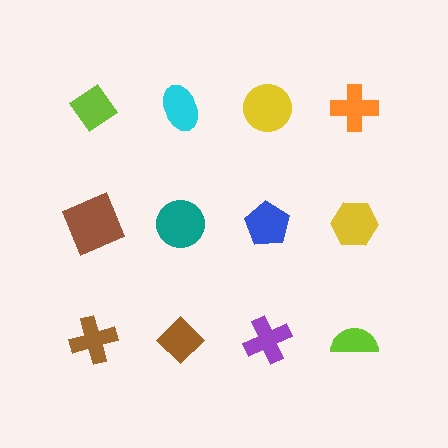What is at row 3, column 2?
A brown diamond.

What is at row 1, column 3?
A yellow circle.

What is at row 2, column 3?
A blue pentagon.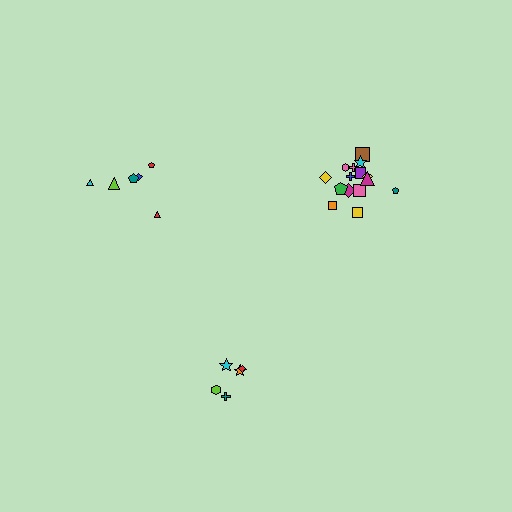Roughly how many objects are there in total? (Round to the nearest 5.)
Roughly 25 objects in total.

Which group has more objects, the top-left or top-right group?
The top-right group.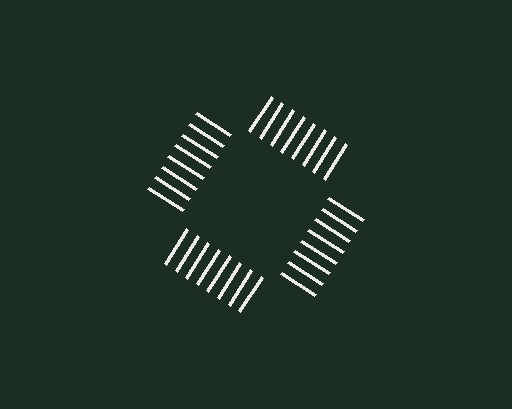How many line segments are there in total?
32 — 8 along each of the 4 edges.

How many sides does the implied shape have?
4 sides — the line-ends trace a square.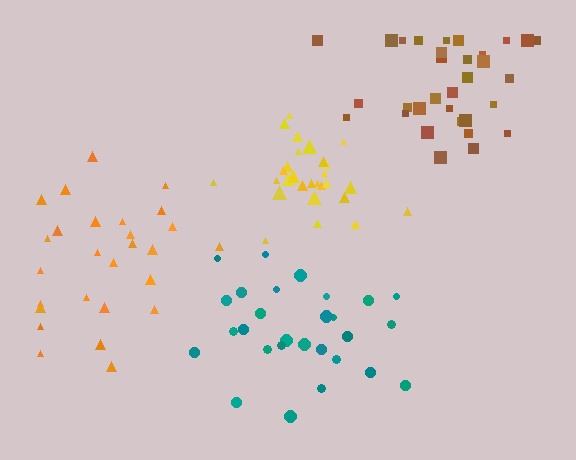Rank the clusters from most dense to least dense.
yellow, brown, teal, orange.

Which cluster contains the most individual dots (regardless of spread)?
Brown (33).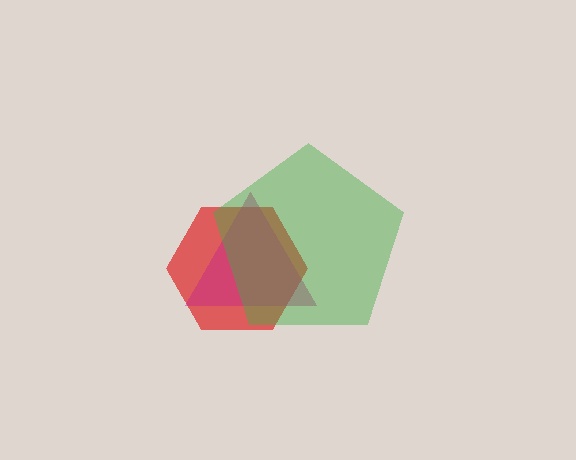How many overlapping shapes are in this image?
There are 3 overlapping shapes in the image.